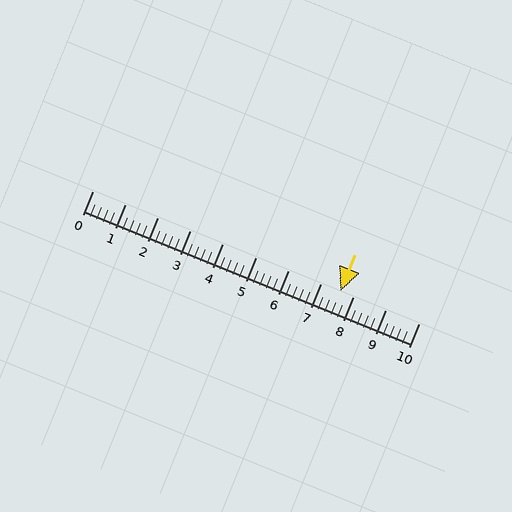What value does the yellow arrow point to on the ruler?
The yellow arrow points to approximately 7.6.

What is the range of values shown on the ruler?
The ruler shows values from 0 to 10.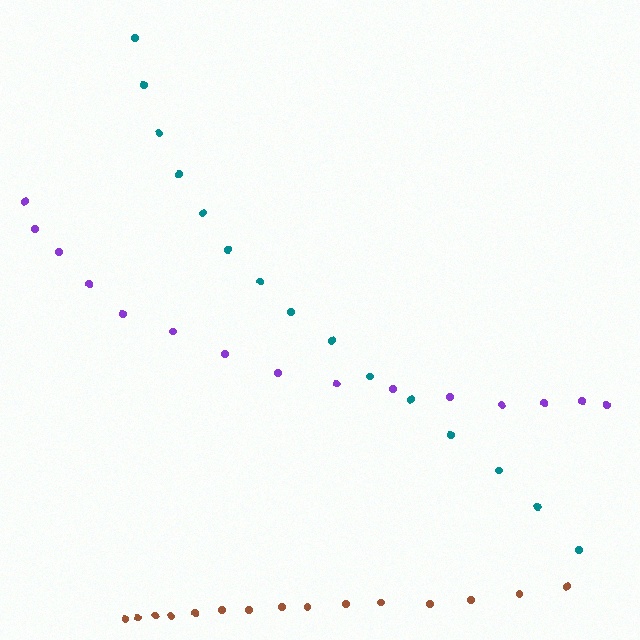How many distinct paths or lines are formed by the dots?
There are 3 distinct paths.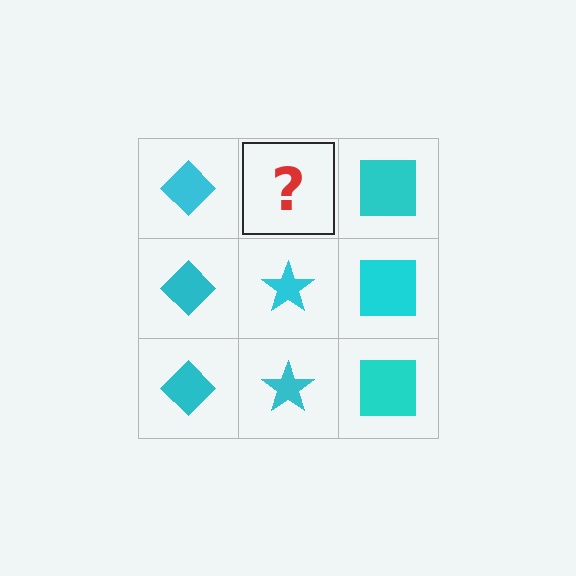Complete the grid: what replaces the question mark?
The question mark should be replaced with a cyan star.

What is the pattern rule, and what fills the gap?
The rule is that each column has a consistent shape. The gap should be filled with a cyan star.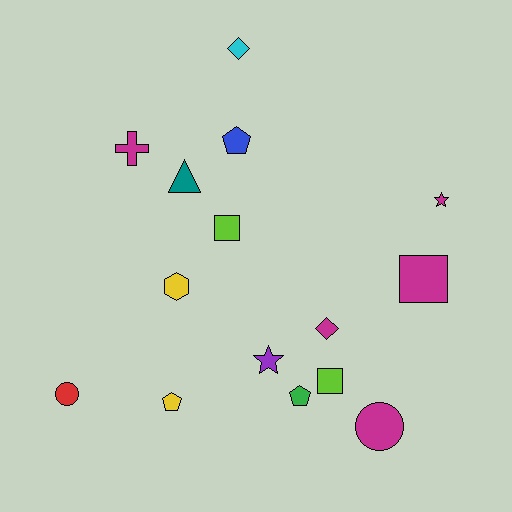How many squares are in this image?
There are 3 squares.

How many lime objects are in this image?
There are 2 lime objects.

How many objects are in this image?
There are 15 objects.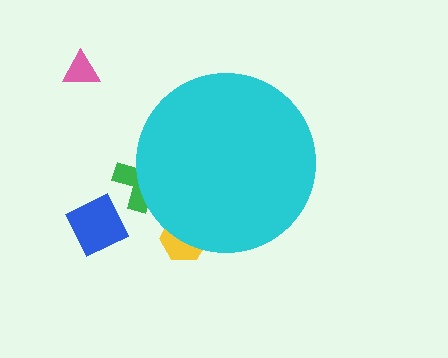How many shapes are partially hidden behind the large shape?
2 shapes are partially hidden.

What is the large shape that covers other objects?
A cyan circle.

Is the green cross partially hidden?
Yes, the green cross is partially hidden behind the cyan circle.